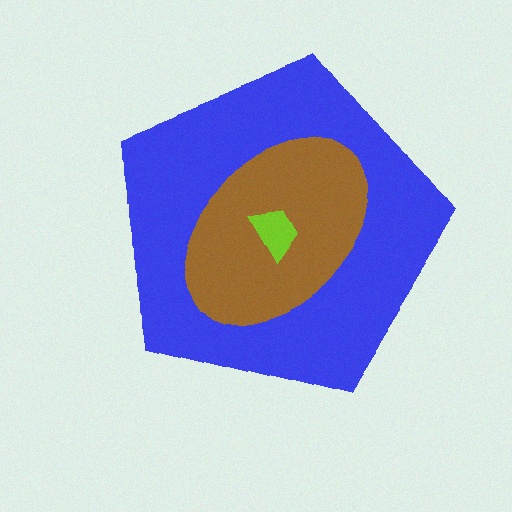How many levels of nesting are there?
3.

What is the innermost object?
The lime trapezoid.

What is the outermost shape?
The blue pentagon.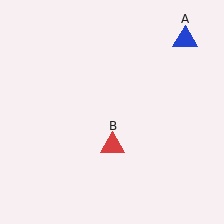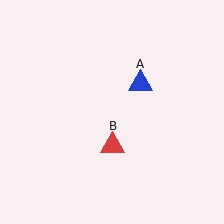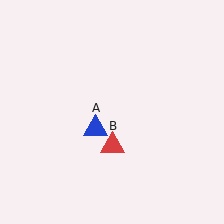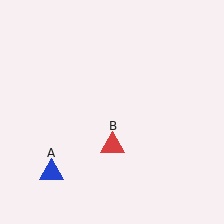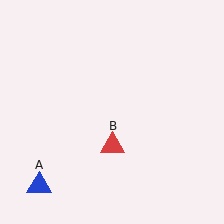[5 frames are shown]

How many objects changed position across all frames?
1 object changed position: blue triangle (object A).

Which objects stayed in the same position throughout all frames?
Red triangle (object B) remained stationary.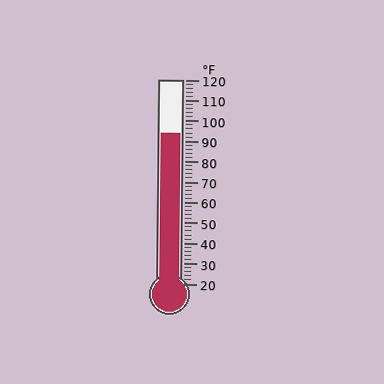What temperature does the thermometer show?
The thermometer shows approximately 94°F.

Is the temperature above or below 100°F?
The temperature is below 100°F.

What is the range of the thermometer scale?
The thermometer scale ranges from 20°F to 120°F.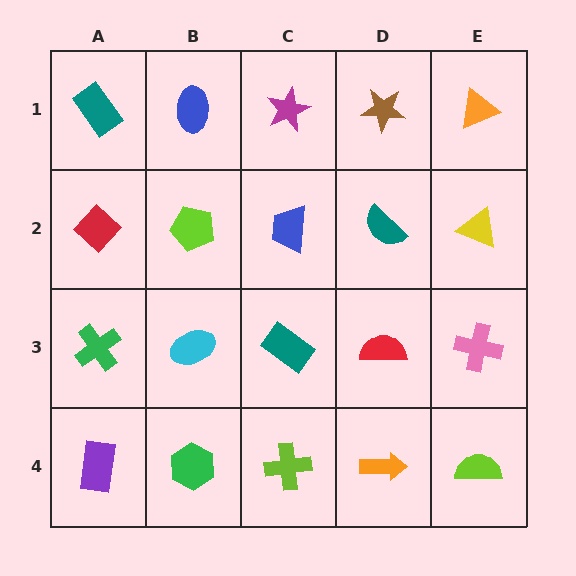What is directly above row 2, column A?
A teal rectangle.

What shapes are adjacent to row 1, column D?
A teal semicircle (row 2, column D), a magenta star (row 1, column C), an orange triangle (row 1, column E).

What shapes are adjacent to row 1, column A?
A red diamond (row 2, column A), a blue ellipse (row 1, column B).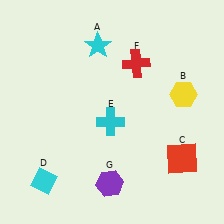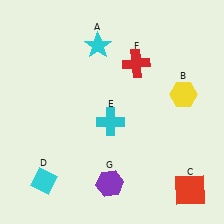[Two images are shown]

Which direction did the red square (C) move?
The red square (C) moved down.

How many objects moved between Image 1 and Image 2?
1 object moved between the two images.